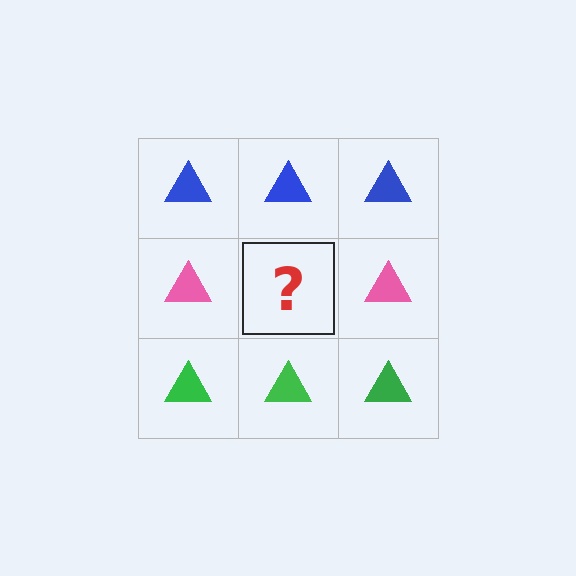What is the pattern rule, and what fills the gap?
The rule is that each row has a consistent color. The gap should be filled with a pink triangle.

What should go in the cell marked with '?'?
The missing cell should contain a pink triangle.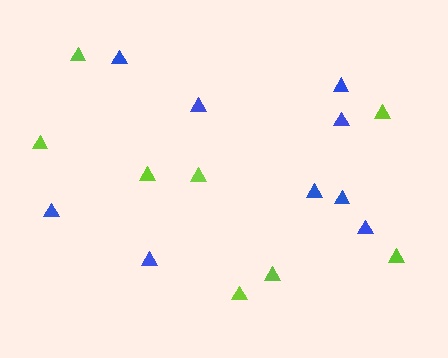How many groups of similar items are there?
There are 2 groups: one group of blue triangles (9) and one group of lime triangles (8).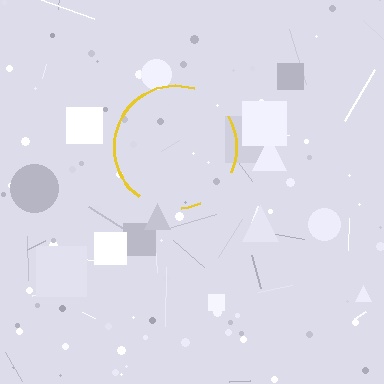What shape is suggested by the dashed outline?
The dashed outline suggests a circle.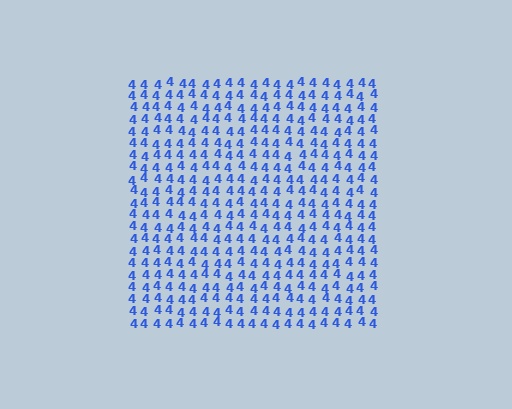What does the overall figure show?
The overall figure shows a square.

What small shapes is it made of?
It is made of small digit 4's.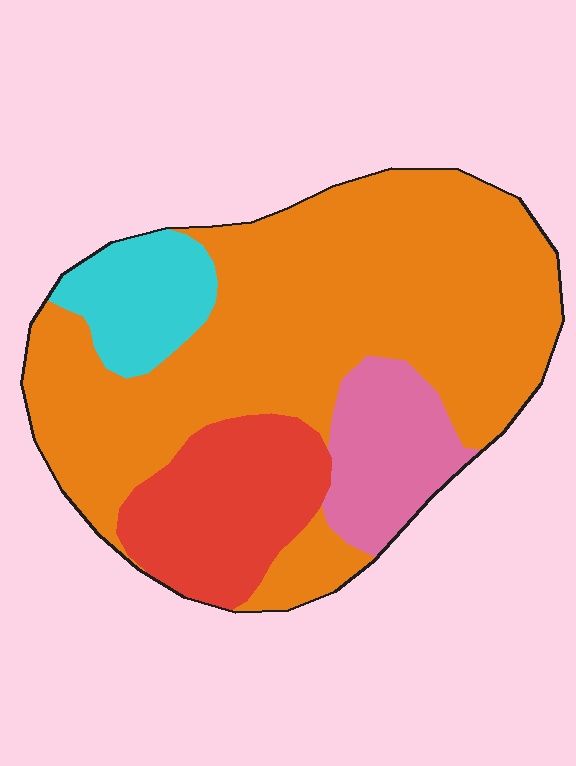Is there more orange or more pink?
Orange.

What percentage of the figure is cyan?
Cyan takes up about one tenth (1/10) of the figure.